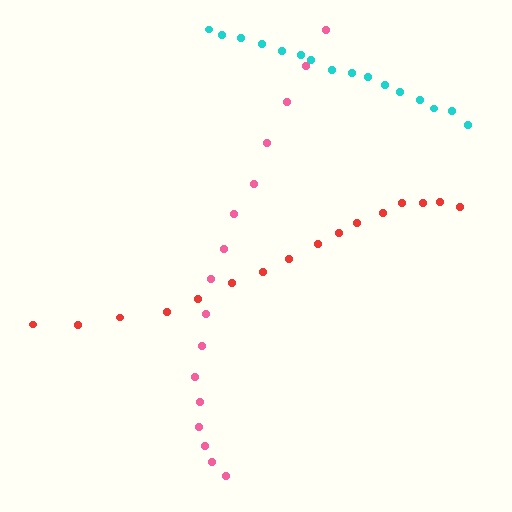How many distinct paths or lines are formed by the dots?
There are 3 distinct paths.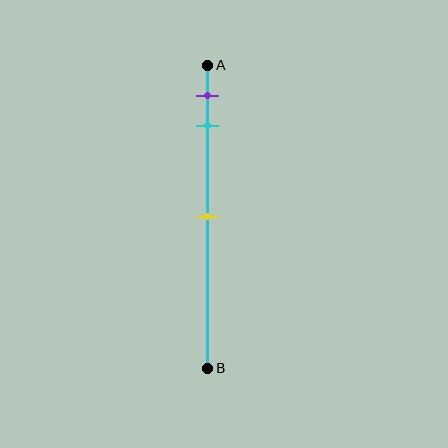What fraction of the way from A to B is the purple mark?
The purple mark is approximately 10% (0.1) of the way from A to B.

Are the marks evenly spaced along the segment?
No, the marks are not evenly spaced.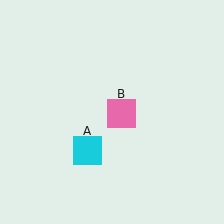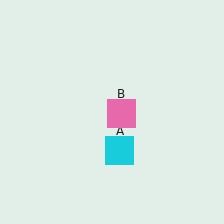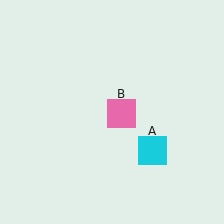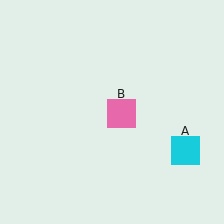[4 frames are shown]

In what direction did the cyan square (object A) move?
The cyan square (object A) moved right.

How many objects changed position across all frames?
1 object changed position: cyan square (object A).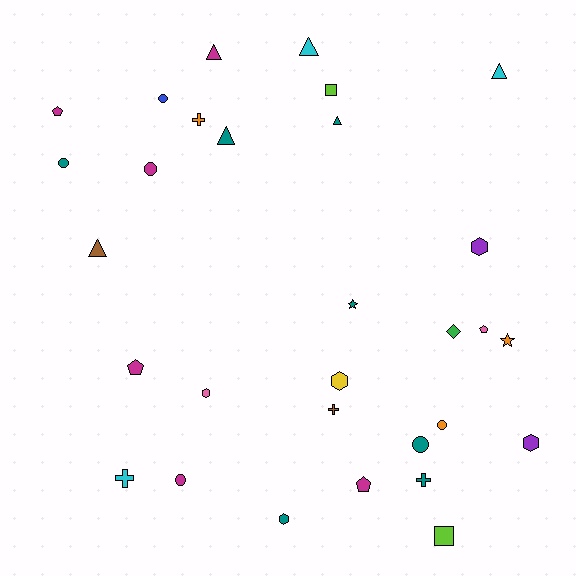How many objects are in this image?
There are 30 objects.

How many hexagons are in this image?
There are 5 hexagons.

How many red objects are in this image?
There are no red objects.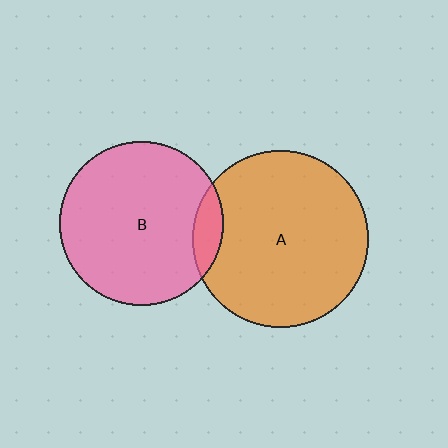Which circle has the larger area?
Circle A (orange).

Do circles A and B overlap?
Yes.